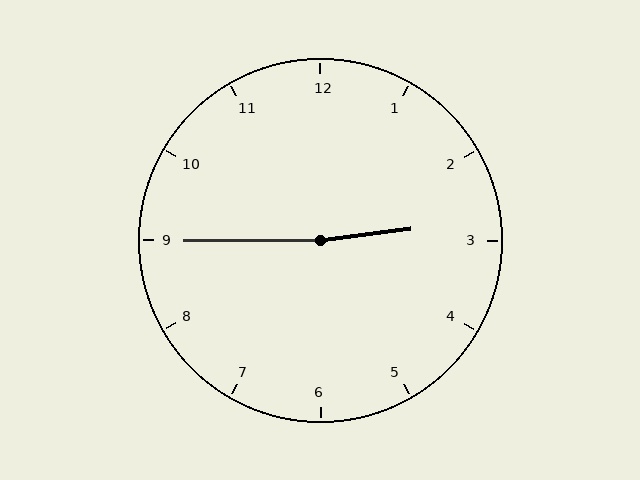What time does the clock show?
2:45.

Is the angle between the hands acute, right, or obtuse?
It is obtuse.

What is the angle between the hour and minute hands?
Approximately 172 degrees.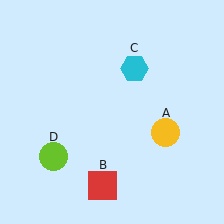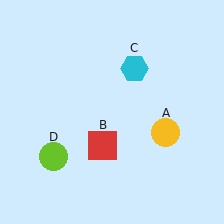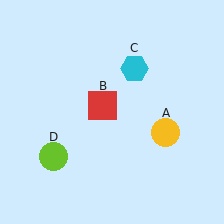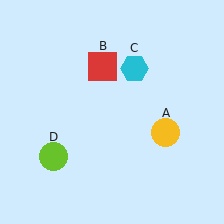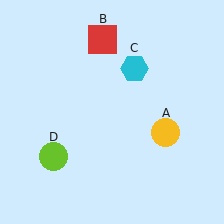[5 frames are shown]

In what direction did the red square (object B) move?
The red square (object B) moved up.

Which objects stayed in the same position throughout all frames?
Yellow circle (object A) and cyan hexagon (object C) and lime circle (object D) remained stationary.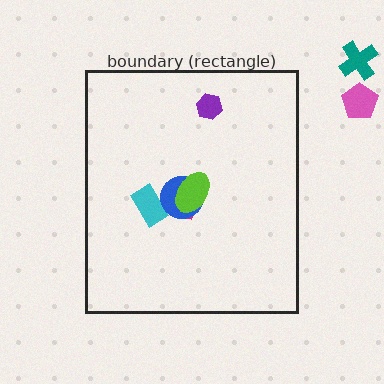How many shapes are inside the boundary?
5 inside, 2 outside.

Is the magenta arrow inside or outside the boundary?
Inside.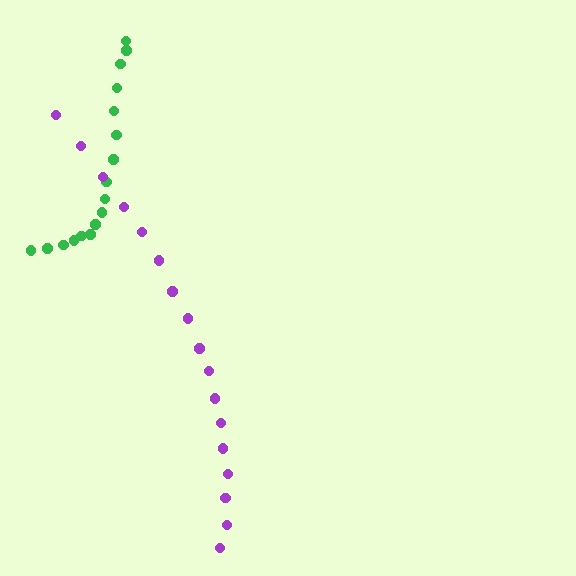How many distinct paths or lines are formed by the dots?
There are 2 distinct paths.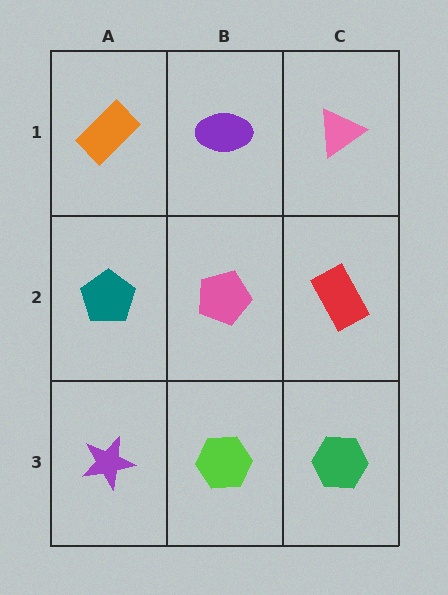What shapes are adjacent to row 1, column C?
A red rectangle (row 2, column C), a purple ellipse (row 1, column B).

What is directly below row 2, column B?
A lime hexagon.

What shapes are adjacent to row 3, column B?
A pink pentagon (row 2, column B), a purple star (row 3, column A), a green hexagon (row 3, column C).